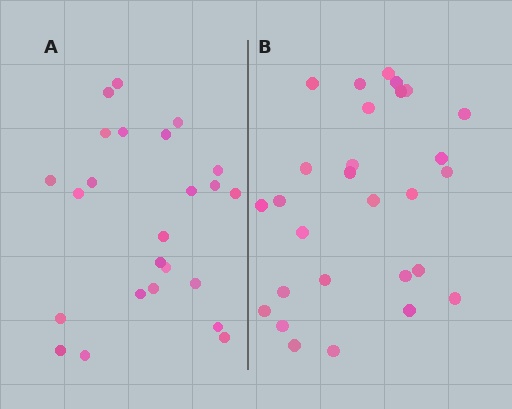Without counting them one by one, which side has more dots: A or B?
Region B (the right region) has more dots.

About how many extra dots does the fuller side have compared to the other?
Region B has about 4 more dots than region A.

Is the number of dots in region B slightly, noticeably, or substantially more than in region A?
Region B has only slightly more — the two regions are fairly close. The ratio is roughly 1.2 to 1.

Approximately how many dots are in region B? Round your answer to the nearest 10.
About 30 dots. (The exact count is 28, which rounds to 30.)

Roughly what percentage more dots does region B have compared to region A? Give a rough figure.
About 15% more.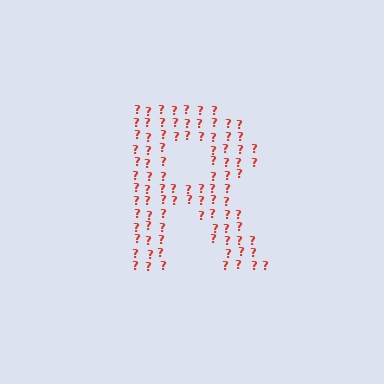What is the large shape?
The large shape is the letter R.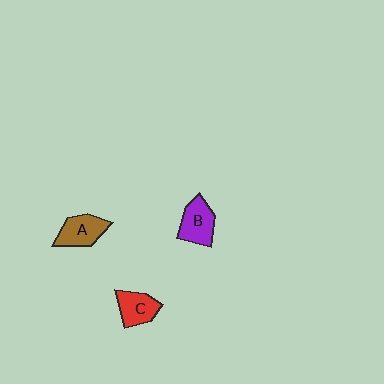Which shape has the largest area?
Shape B (purple).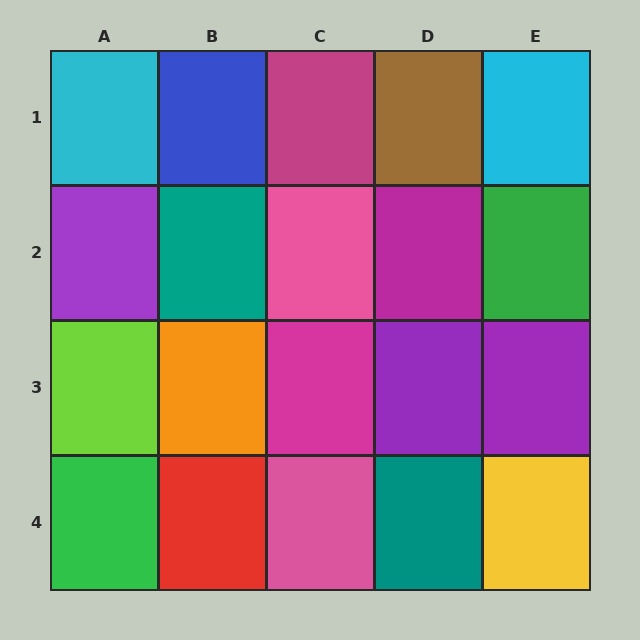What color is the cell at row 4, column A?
Green.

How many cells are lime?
1 cell is lime.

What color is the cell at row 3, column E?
Purple.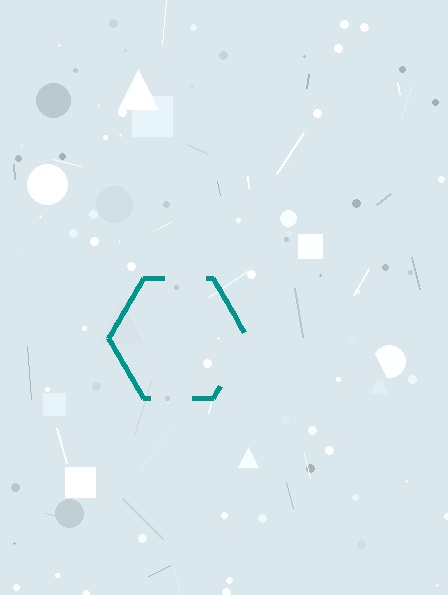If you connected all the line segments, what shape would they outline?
They would outline a hexagon.